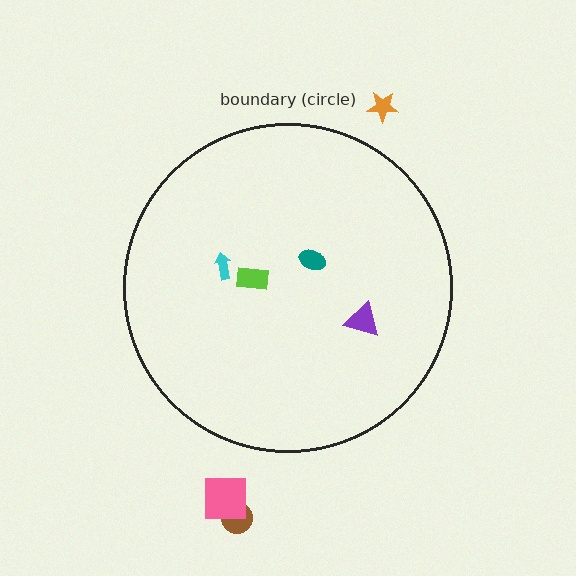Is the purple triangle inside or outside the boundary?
Inside.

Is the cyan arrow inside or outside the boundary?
Inside.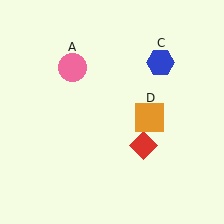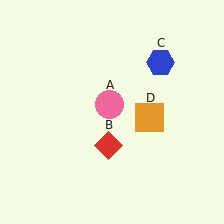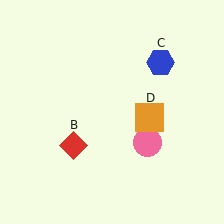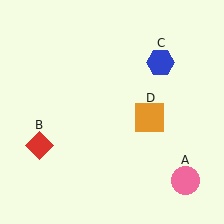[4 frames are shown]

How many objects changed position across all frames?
2 objects changed position: pink circle (object A), red diamond (object B).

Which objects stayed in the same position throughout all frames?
Blue hexagon (object C) and orange square (object D) remained stationary.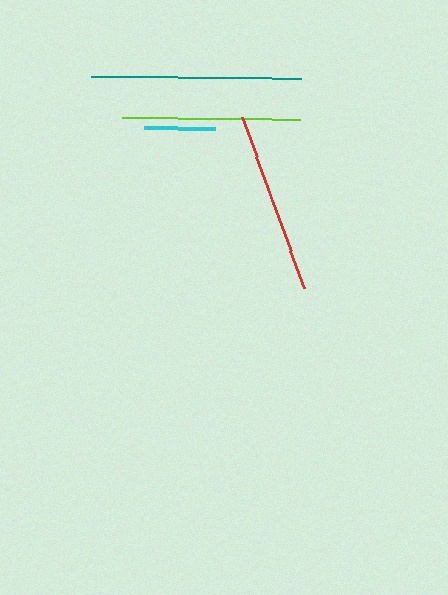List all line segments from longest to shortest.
From longest to shortest: teal, red, lime, cyan.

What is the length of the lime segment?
The lime segment is approximately 178 pixels long.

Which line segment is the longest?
The teal line is the longest at approximately 210 pixels.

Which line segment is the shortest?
The cyan line is the shortest at approximately 71 pixels.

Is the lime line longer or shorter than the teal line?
The teal line is longer than the lime line.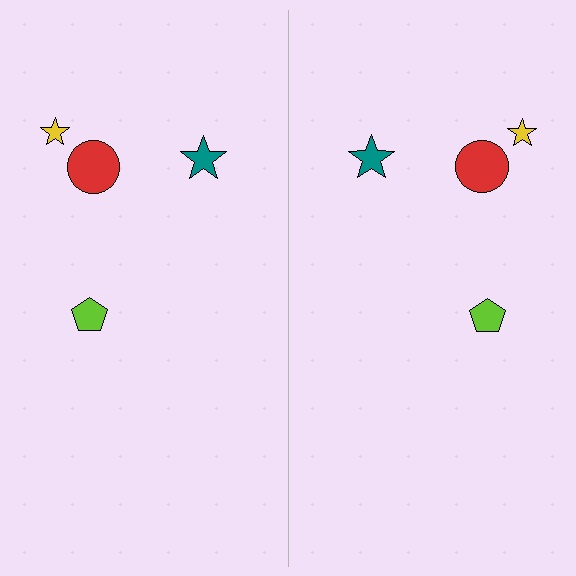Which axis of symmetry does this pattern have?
The pattern has a vertical axis of symmetry running through the center of the image.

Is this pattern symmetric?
Yes, this pattern has bilateral (reflection) symmetry.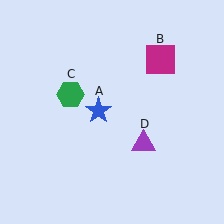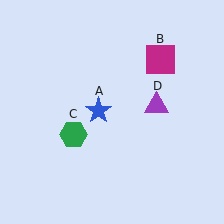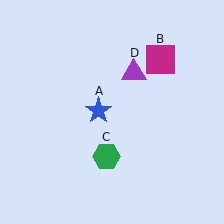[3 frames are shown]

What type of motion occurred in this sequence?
The green hexagon (object C), purple triangle (object D) rotated counterclockwise around the center of the scene.